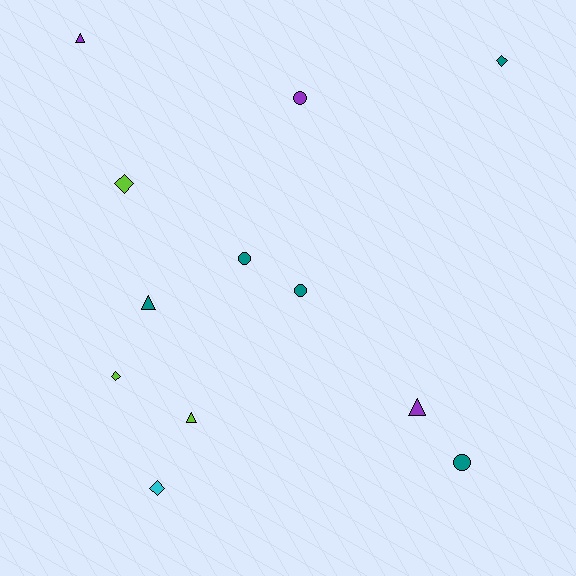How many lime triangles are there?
There is 1 lime triangle.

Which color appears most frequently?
Teal, with 5 objects.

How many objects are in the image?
There are 12 objects.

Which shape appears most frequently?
Diamond, with 4 objects.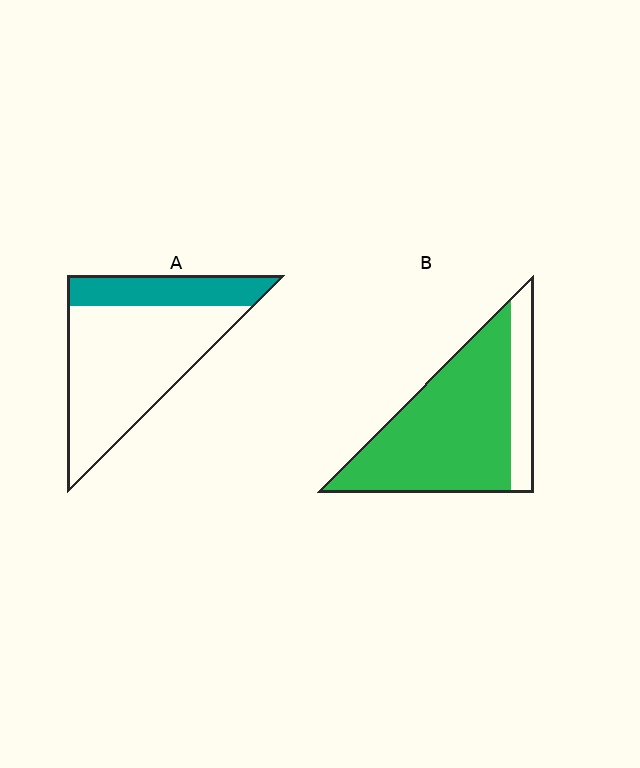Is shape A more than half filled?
No.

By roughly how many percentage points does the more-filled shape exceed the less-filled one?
By roughly 55 percentage points (B over A).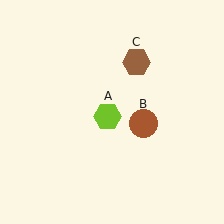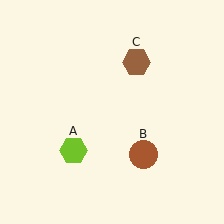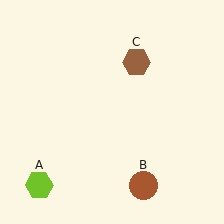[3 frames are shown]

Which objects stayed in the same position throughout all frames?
Brown hexagon (object C) remained stationary.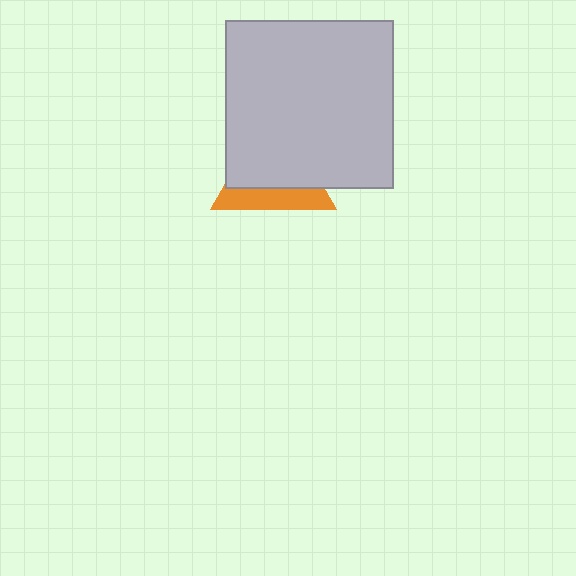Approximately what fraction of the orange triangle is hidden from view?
Roughly 67% of the orange triangle is hidden behind the light gray square.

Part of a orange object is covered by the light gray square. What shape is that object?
It is a triangle.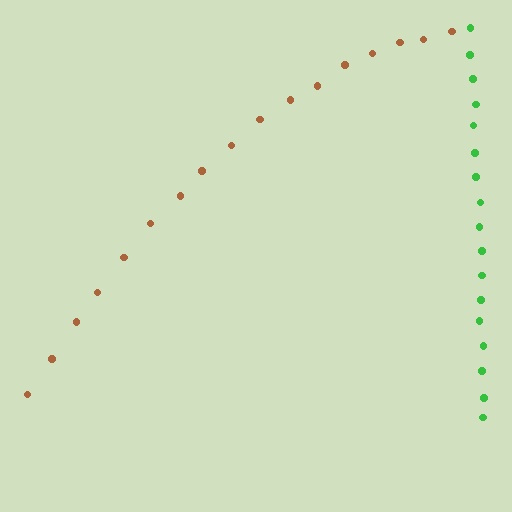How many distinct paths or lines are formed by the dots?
There are 2 distinct paths.